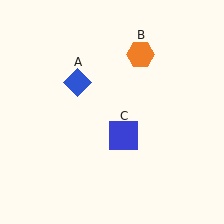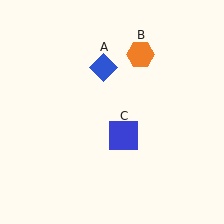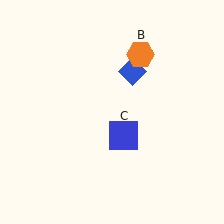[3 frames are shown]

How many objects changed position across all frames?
1 object changed position: blue diamond (object A).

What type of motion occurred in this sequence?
The blue diamond (object A) rotated clockwise around the center of the scene.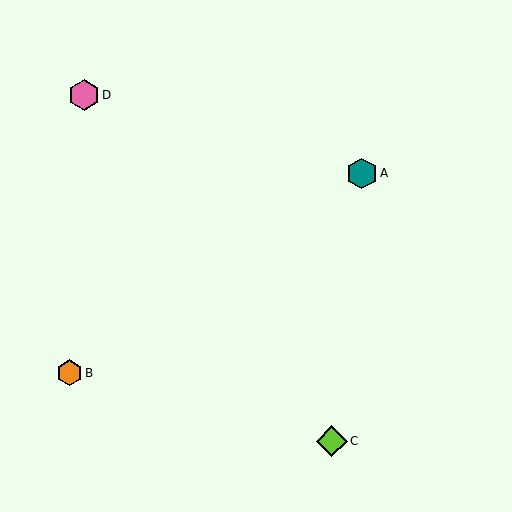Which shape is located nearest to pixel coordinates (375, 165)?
The teal hexagon (labeled A) at (362, 173) is nearest to that location.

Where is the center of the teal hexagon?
The center of the teal hexagon is at (362, 173).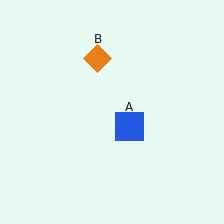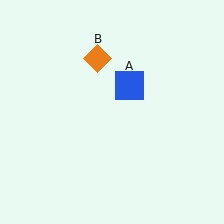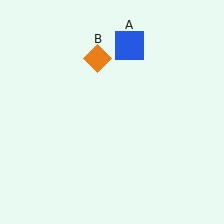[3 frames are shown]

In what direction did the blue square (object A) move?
The blue square (object A) moved up.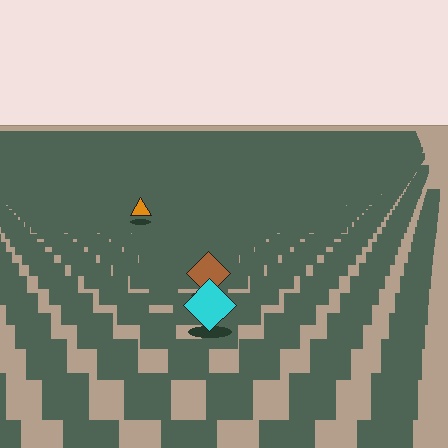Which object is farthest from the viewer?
The orange triangle is farthest from the viewer. It appears smaller and the ground texture around it is denser.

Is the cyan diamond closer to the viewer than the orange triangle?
Yes. The cyan diamond is closer — you can tell from the texture gradient: the ground texture is coarser near it.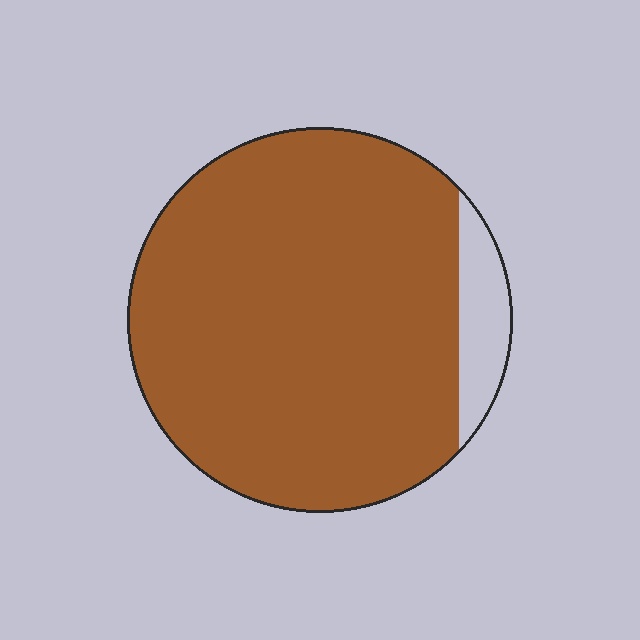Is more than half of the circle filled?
Yes.